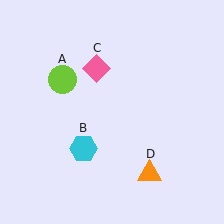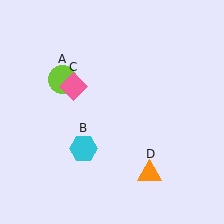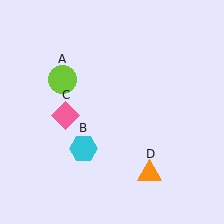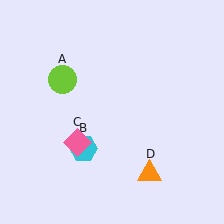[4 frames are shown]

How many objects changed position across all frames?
1 object changed position: pink diamond (object C).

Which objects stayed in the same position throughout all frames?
Lime circle (object A) and cyan hexagon (object B) and orange triangle (object D) remained stationary.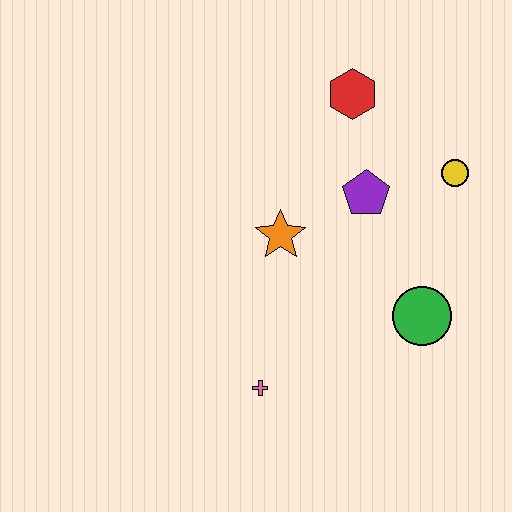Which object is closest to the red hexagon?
The purple pentagon is closest to the red hexagon.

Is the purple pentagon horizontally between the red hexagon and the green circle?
Yes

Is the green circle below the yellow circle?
Yes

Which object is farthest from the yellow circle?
The pink cross is farthest from the yellow circle.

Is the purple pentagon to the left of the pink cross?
No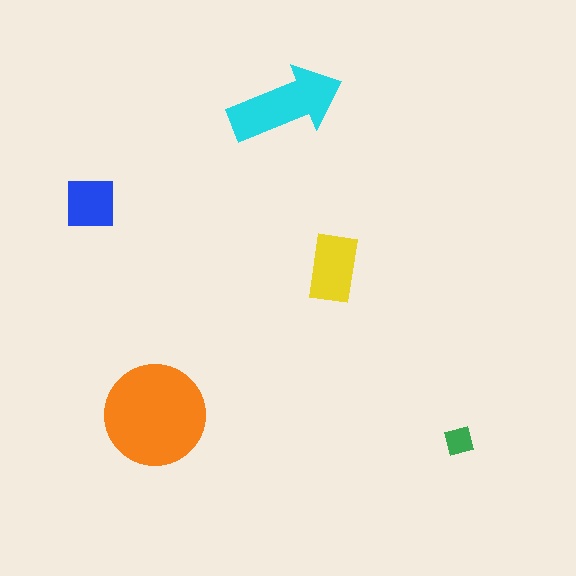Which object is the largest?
The orange circle.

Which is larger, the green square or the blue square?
The blue square.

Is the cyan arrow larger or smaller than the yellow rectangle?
Larger.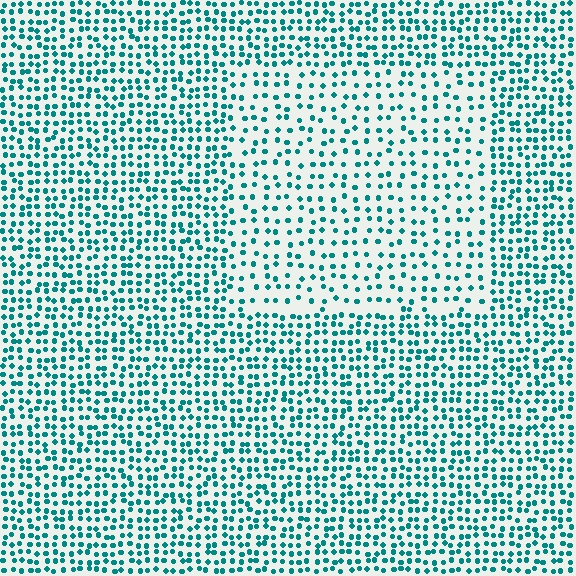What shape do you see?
I see a rectangle.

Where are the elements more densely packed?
The elements are more densely packed outside the rectangle boundary.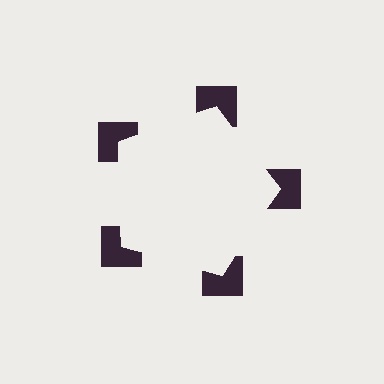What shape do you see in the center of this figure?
An illusory pentagon — its edges are inferred from the aligned wedge cuts in the notched squares, not physically drawn.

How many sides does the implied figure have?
5 sides.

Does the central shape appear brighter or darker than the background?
It typically appears slightly brighter than the background, even though no actual brightness change is drawn.